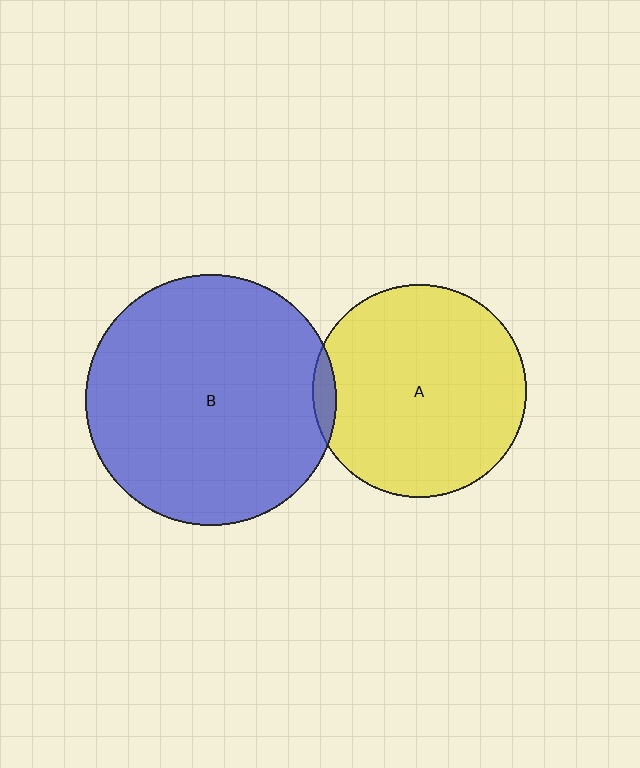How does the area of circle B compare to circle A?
Approximately 1.4 times.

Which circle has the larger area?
Circle B (blue).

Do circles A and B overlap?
Yes.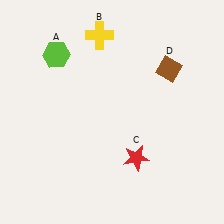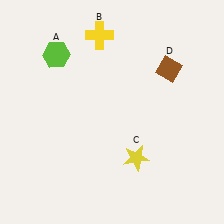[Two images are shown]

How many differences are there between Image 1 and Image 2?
There is 1 difference between the two images.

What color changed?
The star (C) changed from red in Image 1 to yellow in Image 2.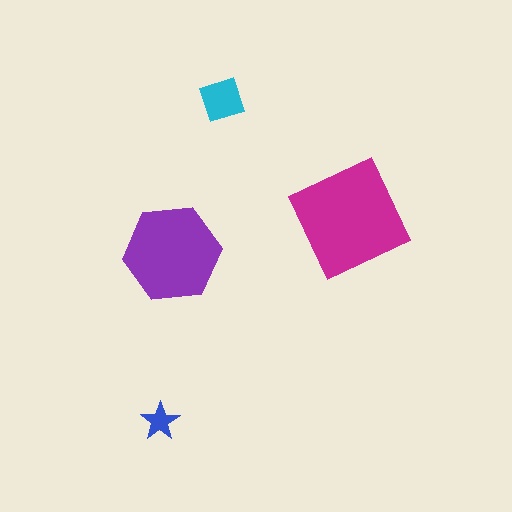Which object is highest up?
The cyan diamond is topmost.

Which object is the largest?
The magenta square.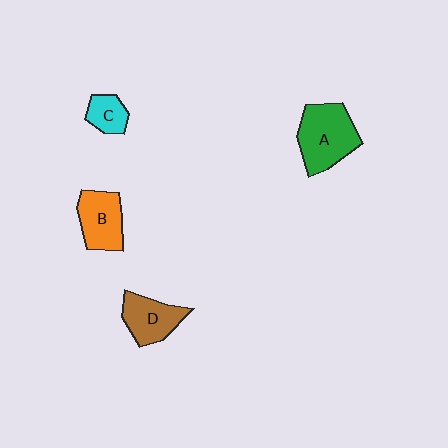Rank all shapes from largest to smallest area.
From largest to smallest: A (green), B (orange), D (brown), C (cyan).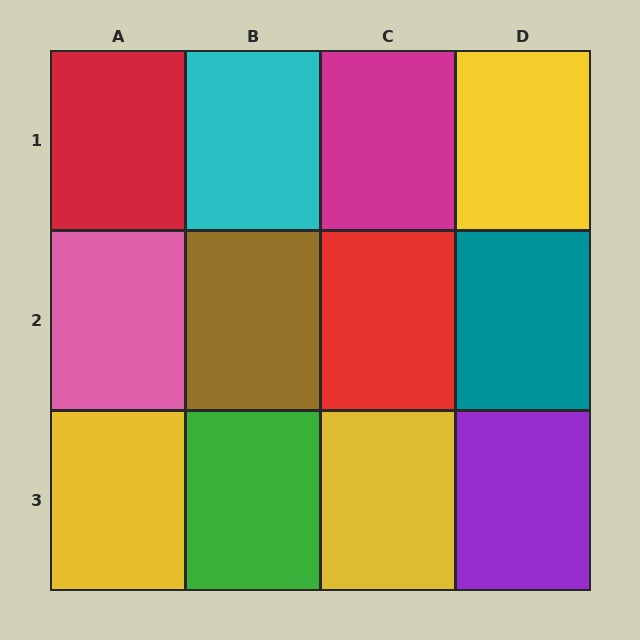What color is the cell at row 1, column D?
Yellow.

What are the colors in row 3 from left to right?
Yellow, green, yellow, purple.